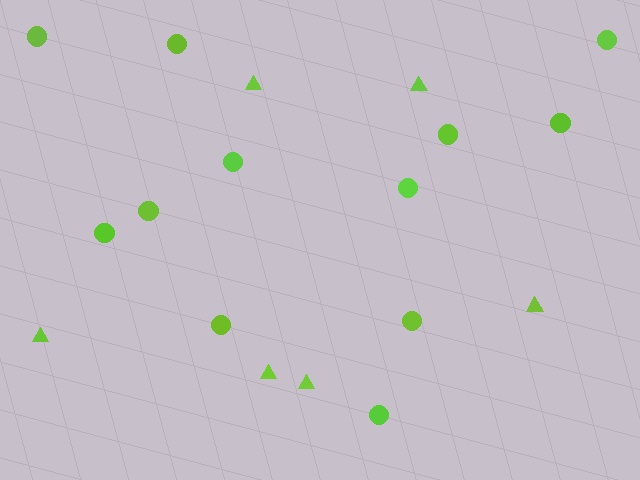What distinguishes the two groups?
There are 2 groups: one group of circles (12) and one group of triangles (6).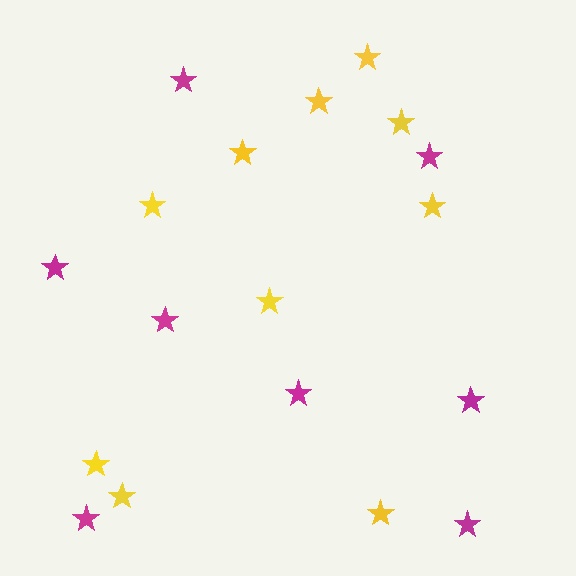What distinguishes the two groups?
There are 2 groups: one group of yellow stars (10) and one group of magenta stars (8).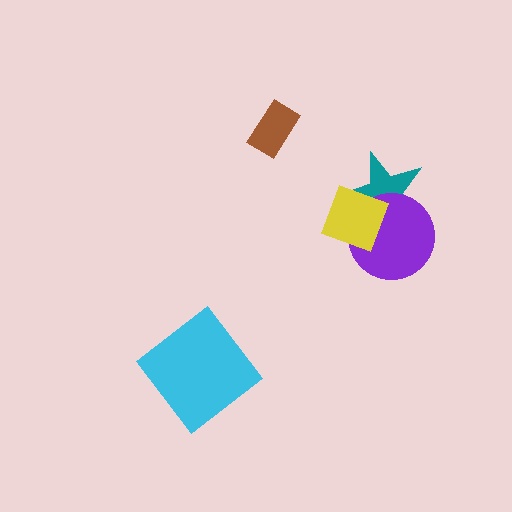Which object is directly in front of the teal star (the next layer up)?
The purple circle is directly in front of the teal star.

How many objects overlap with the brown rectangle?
0 objects overlap with the brown rectangle.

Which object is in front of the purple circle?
The yellow diamond is in front of the purple circle.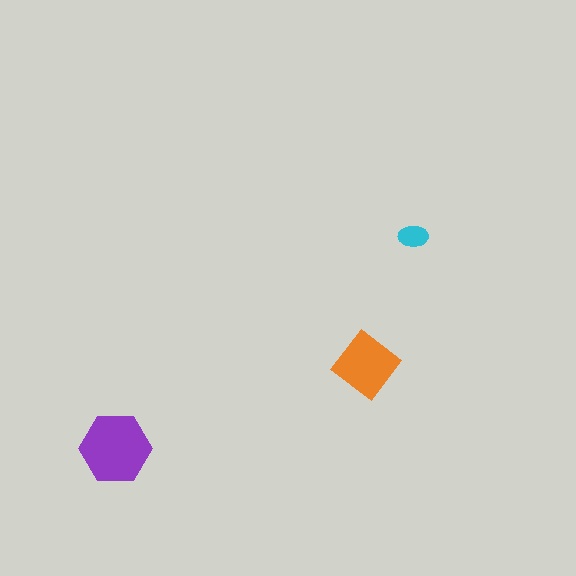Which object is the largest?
The purple hexagon.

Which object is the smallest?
The cyan ellipse.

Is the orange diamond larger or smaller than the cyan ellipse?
Larger.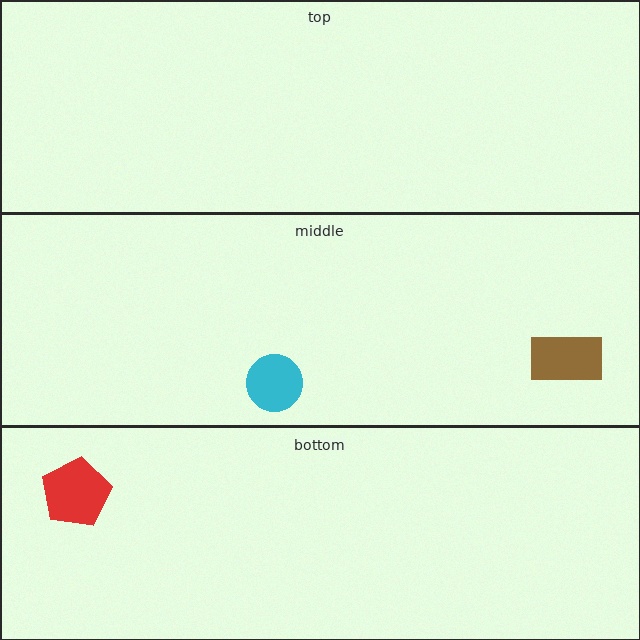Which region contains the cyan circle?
The middle region.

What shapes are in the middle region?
The cyan circle, the brown rectangle.